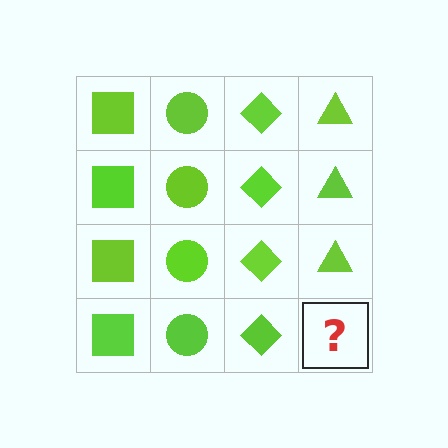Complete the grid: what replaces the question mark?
The question mark should be replaced with a lime triangle.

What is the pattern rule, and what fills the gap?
The rule is that each column has a consistent shape. The gap should be filled with a lime triangle.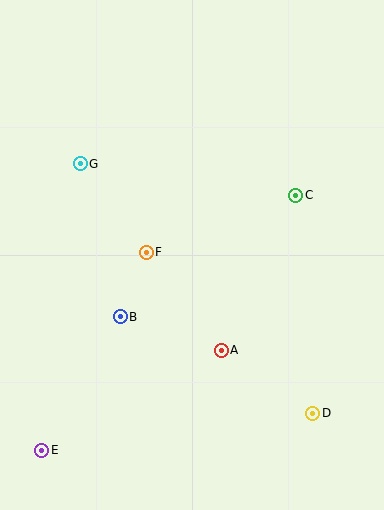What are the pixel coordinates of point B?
Point B is at (120, 317).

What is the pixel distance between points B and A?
The distance between B and A is 106 pixels.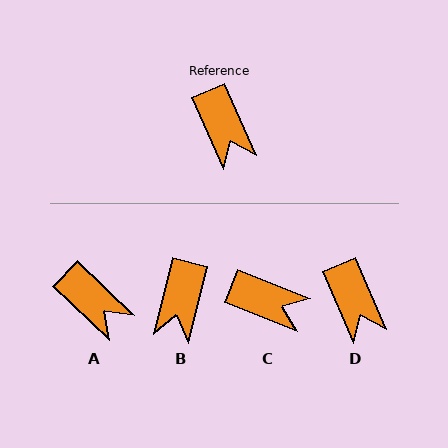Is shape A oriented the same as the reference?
No, it is off by about 23 degrees.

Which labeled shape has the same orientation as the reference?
D.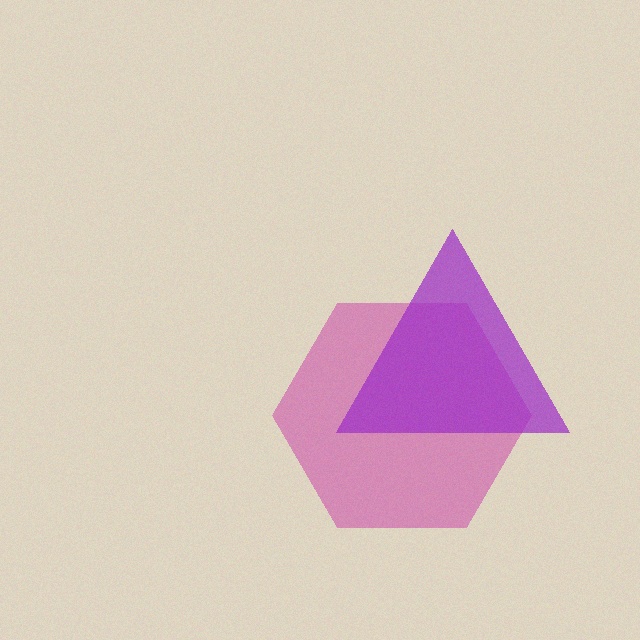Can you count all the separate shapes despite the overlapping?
Yes, there are 2 separate shapes.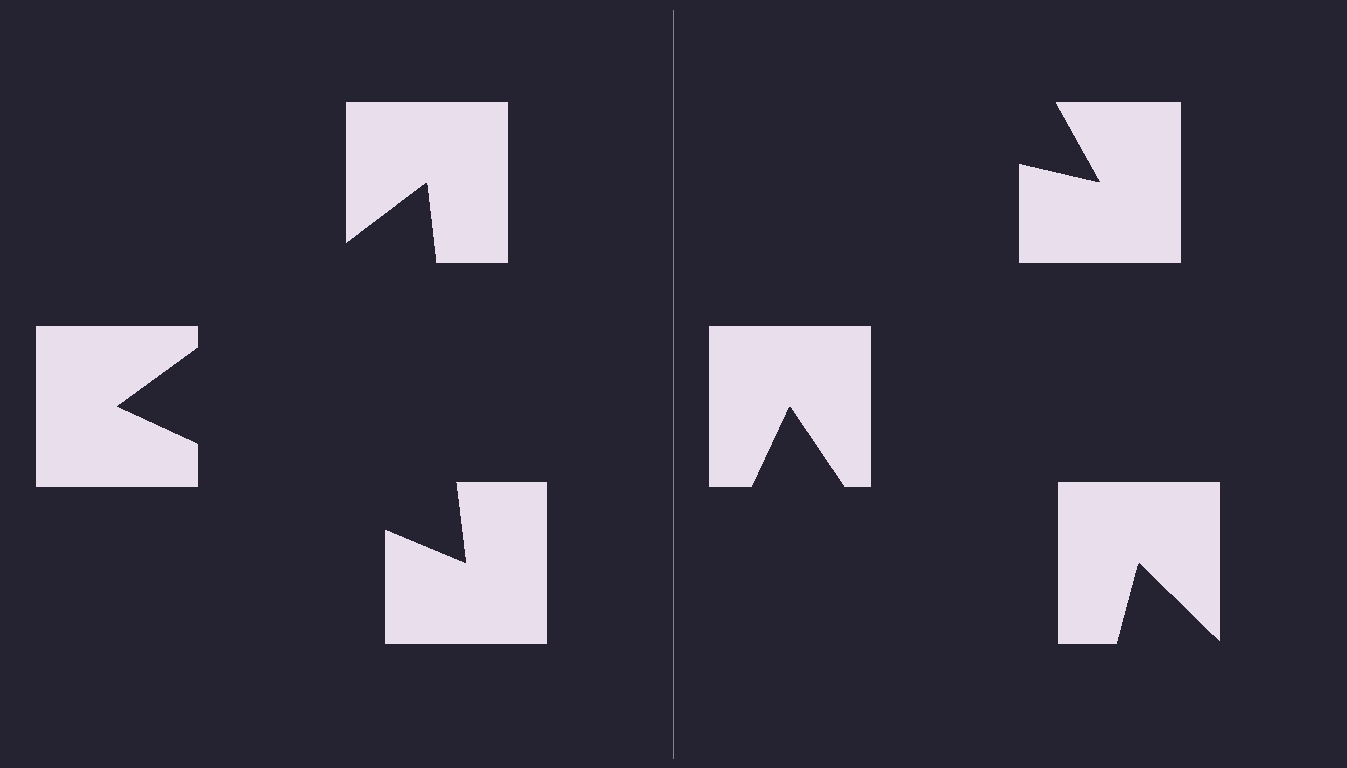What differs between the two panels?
The notched squares are positioned identically on both sides; only the wedge orientations differ. On the left they align to a triangle; on the right they are misaligned.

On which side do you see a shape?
An illusory triangle appears on the left side. On the right side the wedge cuts are rotated, so no coherent shape forms.